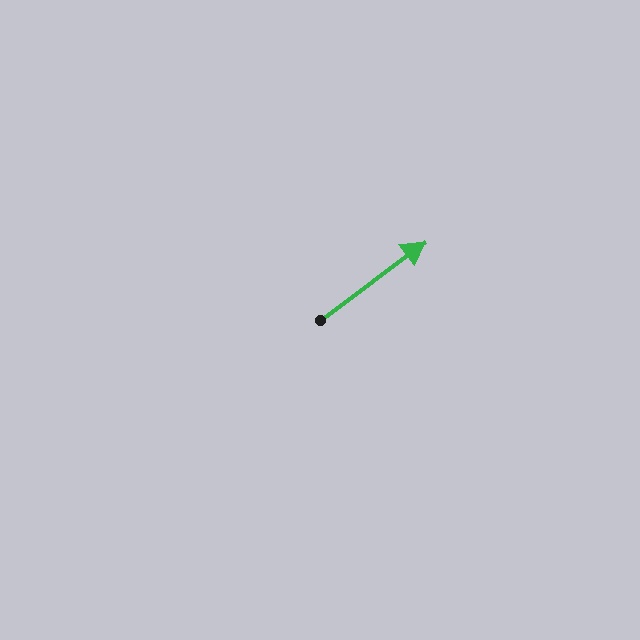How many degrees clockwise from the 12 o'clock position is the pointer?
Approximately 53 degrees.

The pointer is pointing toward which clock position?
Roughly 2 o'clock.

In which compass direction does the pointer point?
Northeast.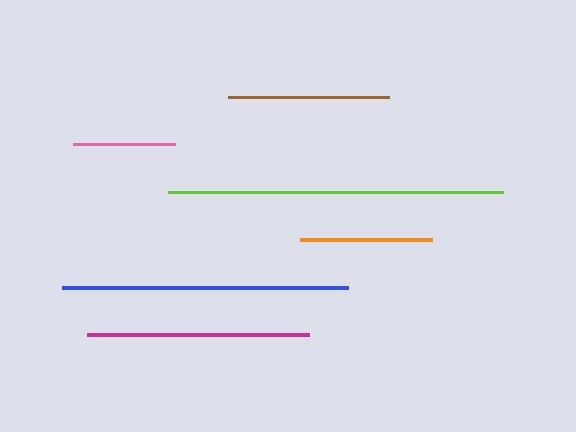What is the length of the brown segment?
The brown segment is approximately 160 pixels long.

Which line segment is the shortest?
The pink line is the shortest at approximately 102 pixels.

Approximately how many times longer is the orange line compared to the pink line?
The orange line is approximately 1.3 times the length of the pink line.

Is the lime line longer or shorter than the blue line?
The lime line is longer than the blue line.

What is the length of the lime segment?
The lime segment is approximately 335 pixels long.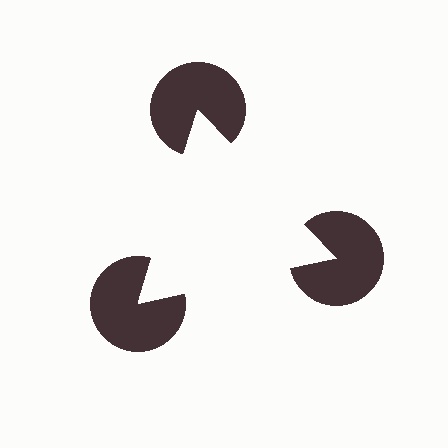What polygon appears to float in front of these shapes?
An illusory triangle — its edges are inferred from the aligned wedge cuts in the pac-man discs, not physically drawn.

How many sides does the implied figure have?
3 sides.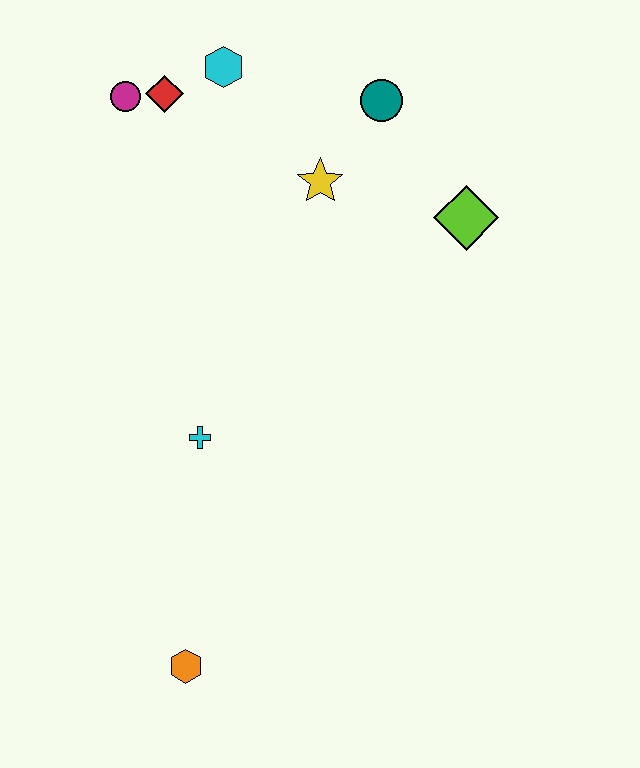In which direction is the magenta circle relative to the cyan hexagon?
The magenta circle is to the left of the cyan hexagon.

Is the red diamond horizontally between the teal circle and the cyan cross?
No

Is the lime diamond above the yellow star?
No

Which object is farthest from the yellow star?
The orange hexagon is farthest from the yellow star.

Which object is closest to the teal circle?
The yellow star is closest to the teal circle.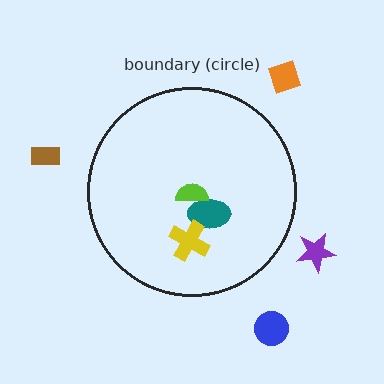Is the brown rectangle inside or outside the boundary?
Outside.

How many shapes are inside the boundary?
3 inside, 4 outside.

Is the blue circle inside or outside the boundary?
Outside.